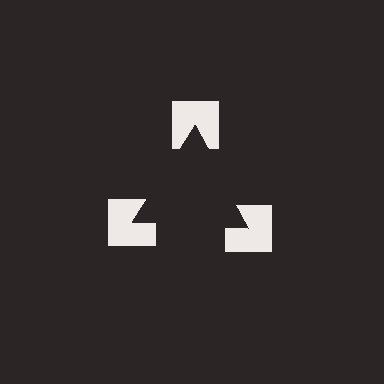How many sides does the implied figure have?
3 sides.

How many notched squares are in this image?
There are 3 — one at each vertex of the illusory triangle.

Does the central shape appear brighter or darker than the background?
It typically appears slightly darker than the background, even though no actual brightness change is drawn.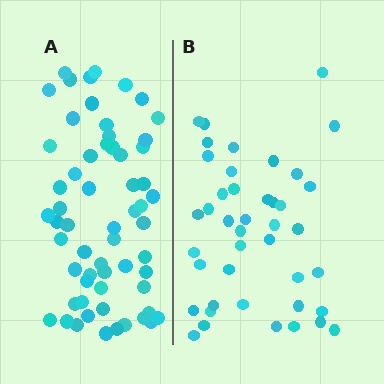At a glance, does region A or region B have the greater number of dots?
Region A (the left region) has more dots.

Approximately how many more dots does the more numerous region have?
Region A has approximately 20 more dots than region B.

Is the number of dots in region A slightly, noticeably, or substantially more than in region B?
Region A has noticeably more, but not dramatically so. The ratio is roughly 1.4 to 1.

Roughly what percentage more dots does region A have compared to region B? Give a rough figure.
About 45% more.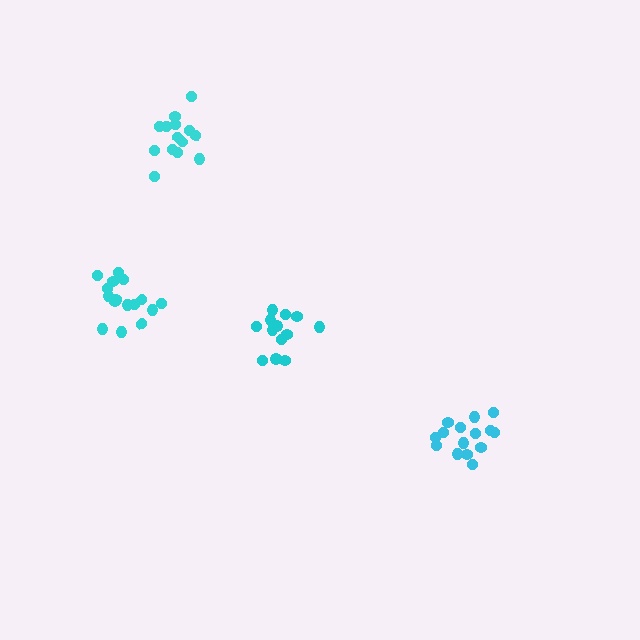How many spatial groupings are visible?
There are 4 spatial groupings.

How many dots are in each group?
Group 1: 16 dots, Group 2: 14 dots, Group 3: 13 dots, Group 4: 15 dots (58 total).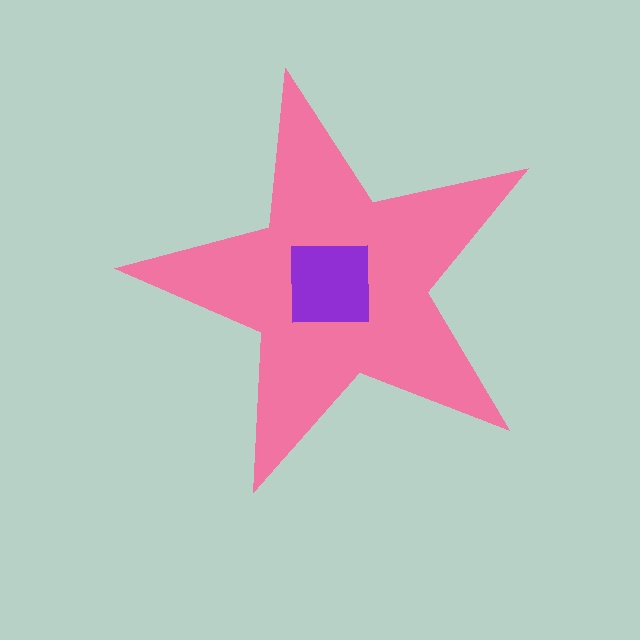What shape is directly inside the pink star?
The purple square.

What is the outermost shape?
The pink star.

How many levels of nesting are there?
2.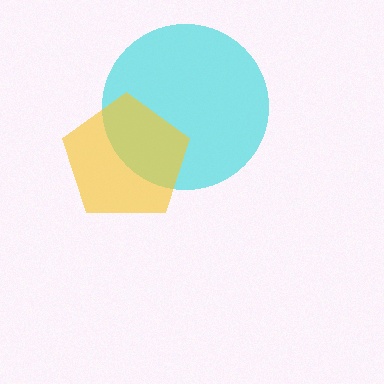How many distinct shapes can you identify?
There are 2 distinct shapes: a cyan circle, a yellow pentagon.